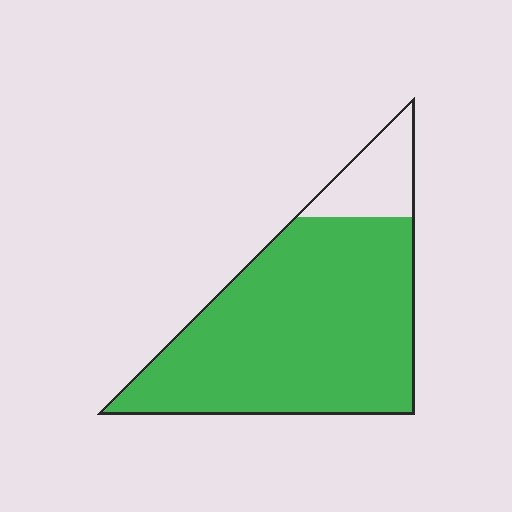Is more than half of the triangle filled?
Yes.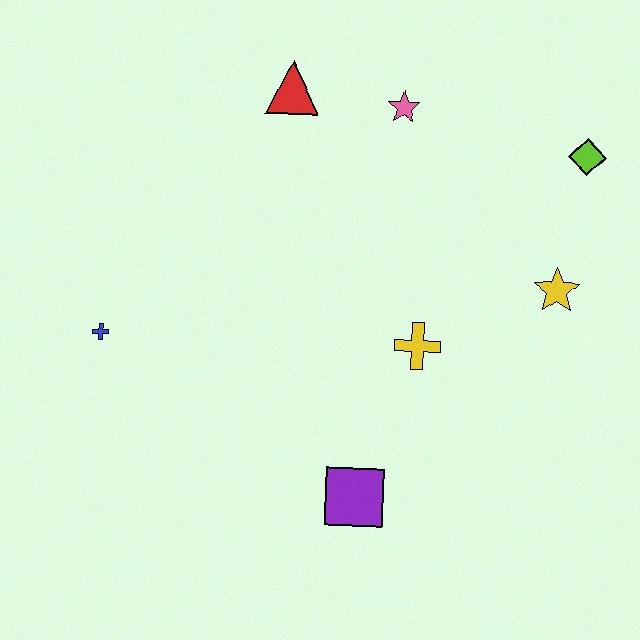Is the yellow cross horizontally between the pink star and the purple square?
No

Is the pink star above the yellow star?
Yes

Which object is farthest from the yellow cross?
The blue cross is farthest from the yellow cross.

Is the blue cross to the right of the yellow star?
No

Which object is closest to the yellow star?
The lime diamond is closest to the yellow star.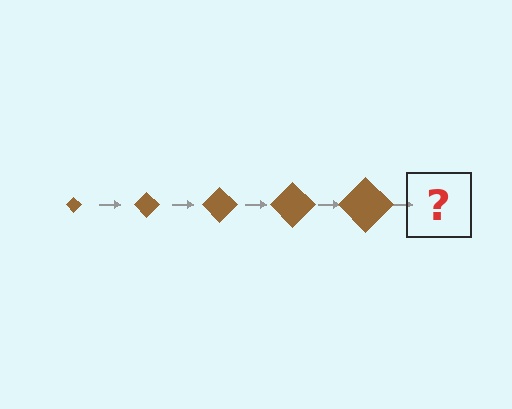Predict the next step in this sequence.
The next step is a brown diamond, larger than the previous one.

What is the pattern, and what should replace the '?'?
The pattern is that the diamond gets progressively larger each step. The '?' should be a brown diamond, larger than the previous one.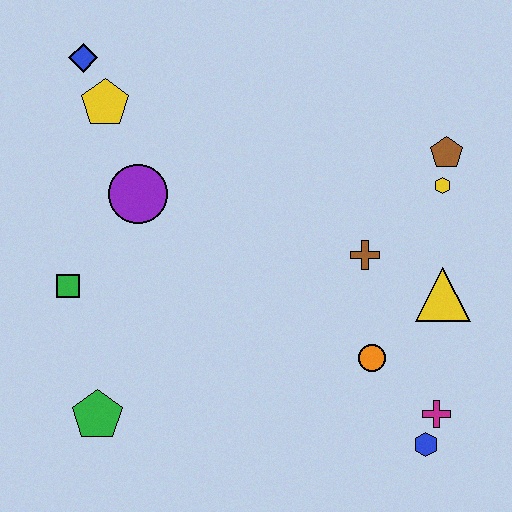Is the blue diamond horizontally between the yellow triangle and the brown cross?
No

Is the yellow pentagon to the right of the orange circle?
No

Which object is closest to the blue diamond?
The yellow pentagon is closest to the blue diamond.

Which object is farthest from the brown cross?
The blue diamond is farthest from the brown cross.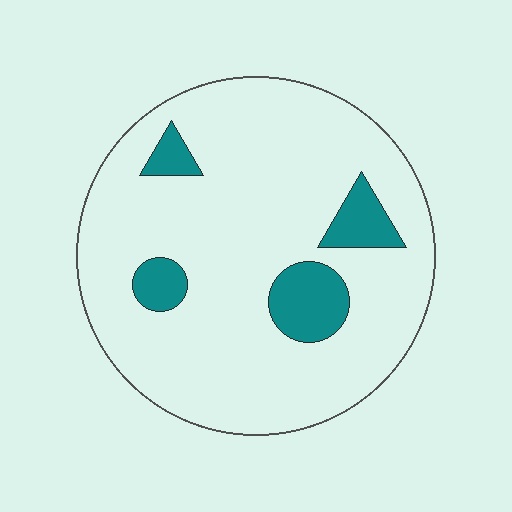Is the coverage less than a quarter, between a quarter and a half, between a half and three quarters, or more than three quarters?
Less than a quarter.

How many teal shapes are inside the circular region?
4.